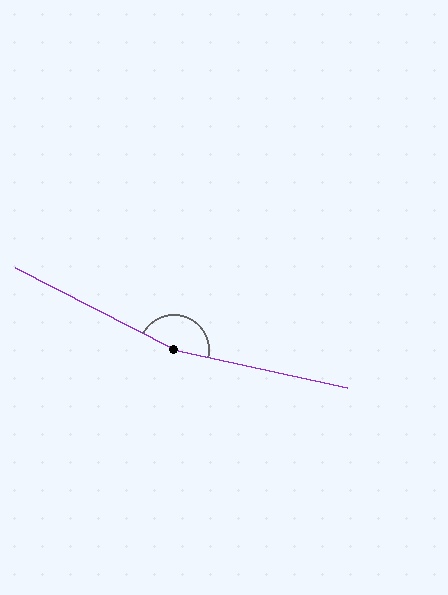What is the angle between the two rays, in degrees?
Approximately 165 degrees.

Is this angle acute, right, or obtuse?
It is obtuse.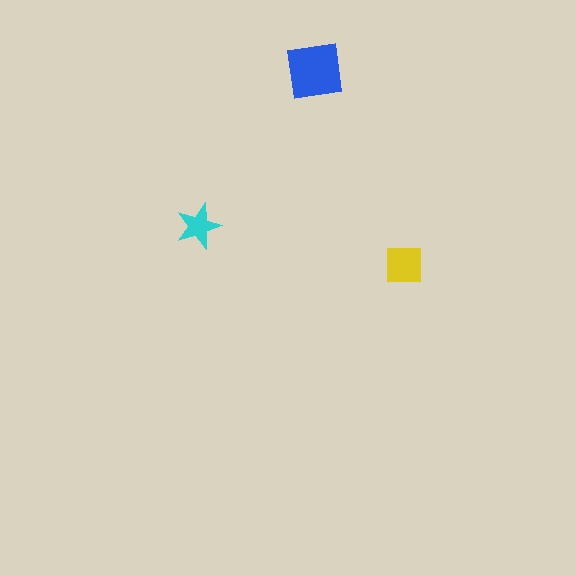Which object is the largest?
The blue square.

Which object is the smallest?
The cyan star.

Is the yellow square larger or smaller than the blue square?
Smaller.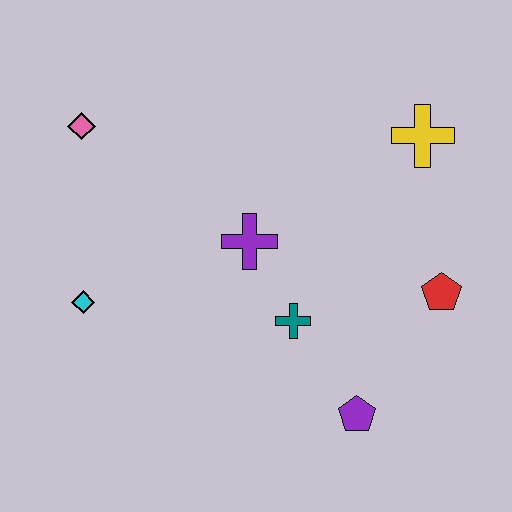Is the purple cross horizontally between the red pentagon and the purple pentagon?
No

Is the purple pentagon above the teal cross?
No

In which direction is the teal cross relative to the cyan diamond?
The teal cross is to the right of the cyan diamond.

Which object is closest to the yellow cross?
The red pentagon is closest to the yellow cross.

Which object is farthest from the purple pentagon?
The pink diamond is farthest from the purple pentagon.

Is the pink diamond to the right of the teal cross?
No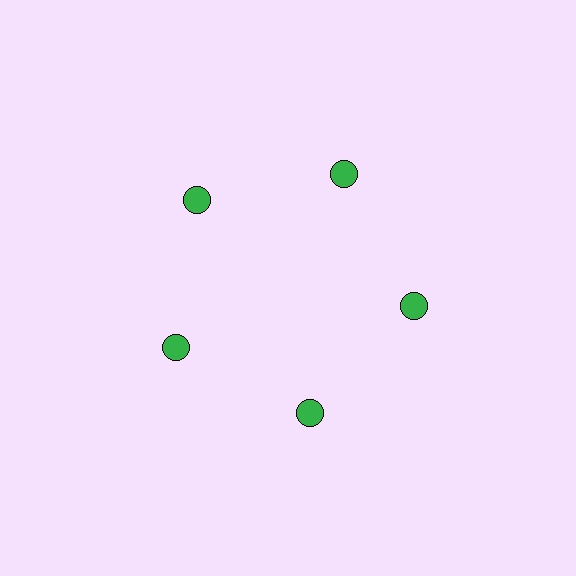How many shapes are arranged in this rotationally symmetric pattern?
There are 5 shapes, arranged in 5 groups of 1.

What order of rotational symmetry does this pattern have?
This pattern has 5-fold rotational symmetry.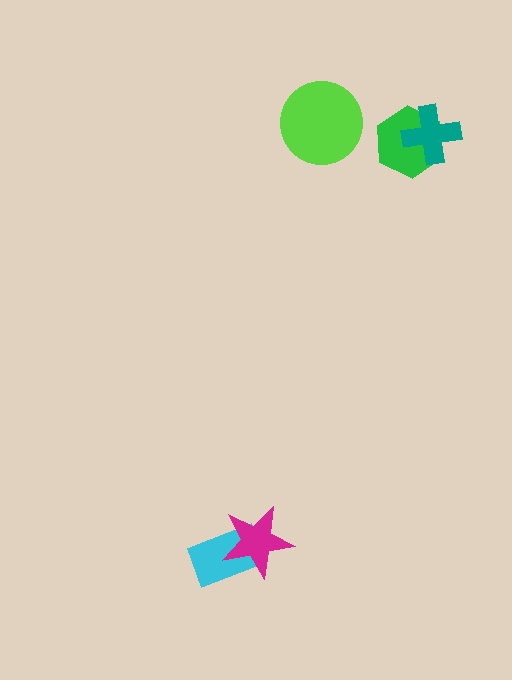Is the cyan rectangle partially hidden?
Yes, it is partially covered by another shape.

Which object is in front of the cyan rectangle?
The magenta star is in front of the cyan rectangle.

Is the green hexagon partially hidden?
Yes, it is partially covered by another shape.